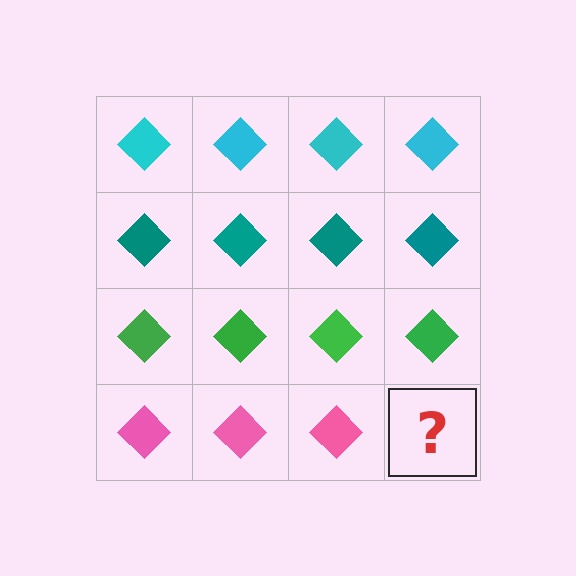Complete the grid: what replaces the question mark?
The question mark should be replaced with a pink diamond.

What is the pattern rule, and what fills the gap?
The rule is that each row has a consistent color. The gap should be filled with a pink diamond.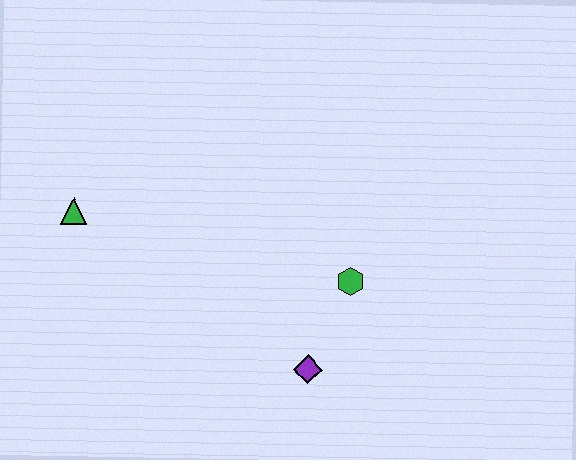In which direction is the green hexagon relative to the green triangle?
The green hexagon is to the right of the green triangle.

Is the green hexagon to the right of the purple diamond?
Yes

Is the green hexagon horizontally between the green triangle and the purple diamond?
No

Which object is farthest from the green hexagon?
The green triangle is farthest from the green hexagon.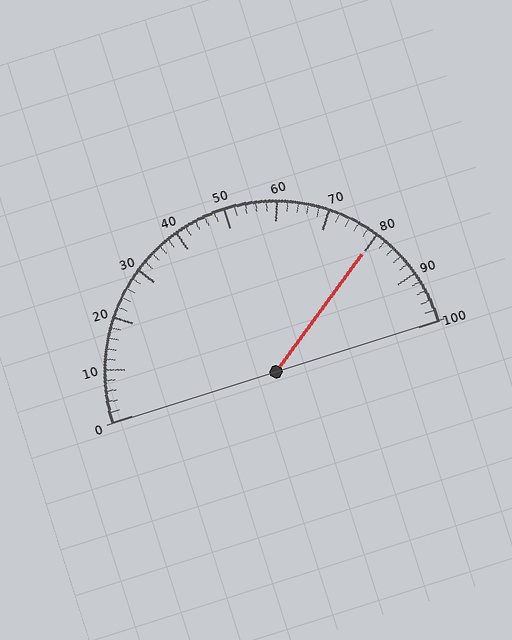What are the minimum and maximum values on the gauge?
The gauge ranges from 0 to 100.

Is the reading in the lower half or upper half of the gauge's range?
The reading is in the upper half of the range (0 to 100).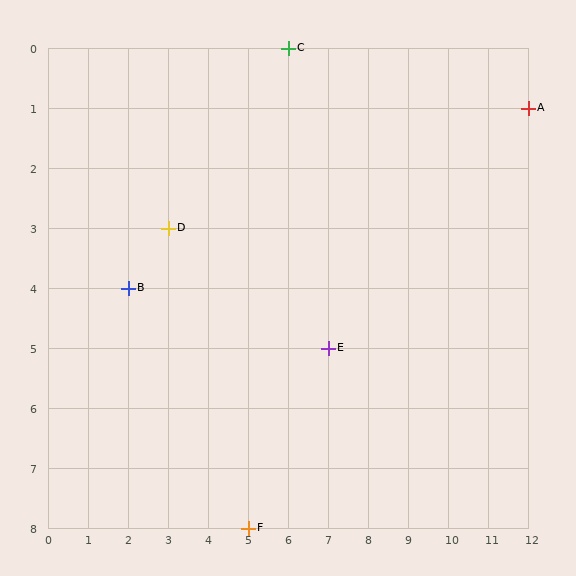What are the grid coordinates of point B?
Point B is at grid coordinates (2, 4).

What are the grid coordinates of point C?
Point C is at grid coordinates (6, 0).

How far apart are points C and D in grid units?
Points C and D are 3 columns and 3 rows apart (about 4.2 grid units diagonally).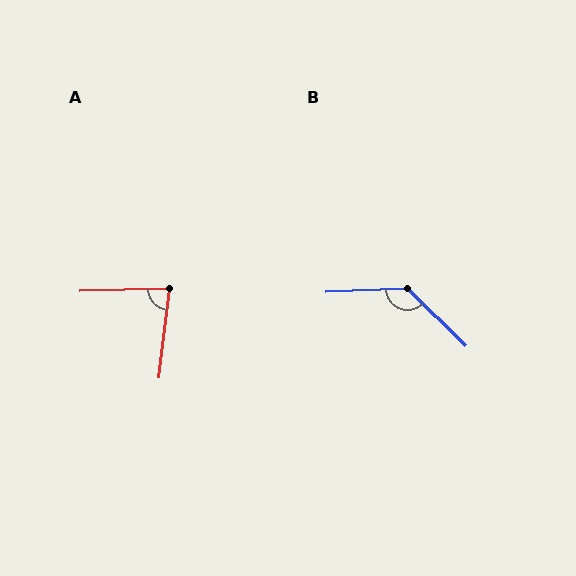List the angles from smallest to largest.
A (82°), B (133°).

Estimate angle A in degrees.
Approximately 82 degrees.